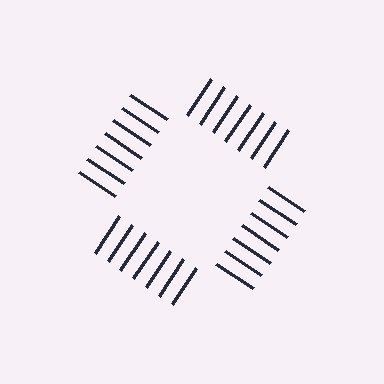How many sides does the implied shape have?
4 sides — the line-ends trace a square.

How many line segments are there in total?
28 — 7 along each of the 4 edges.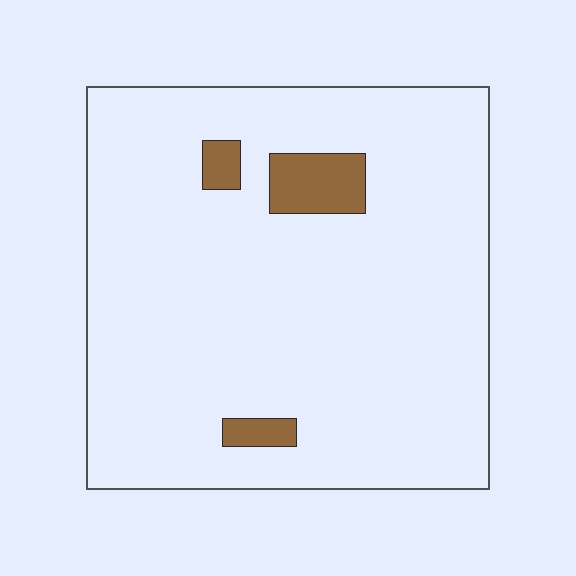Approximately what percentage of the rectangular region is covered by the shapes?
Approximately 5%.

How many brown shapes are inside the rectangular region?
3.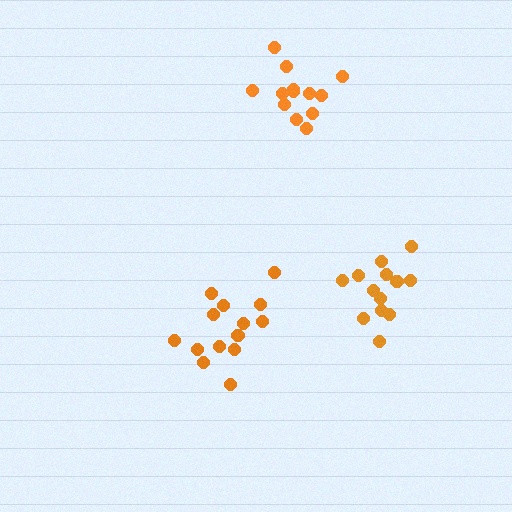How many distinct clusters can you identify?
There are 3 distinct clusters.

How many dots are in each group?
Group 1: 13 dots, Group 2: 15 dots, Group 3: 13 dots (41 total).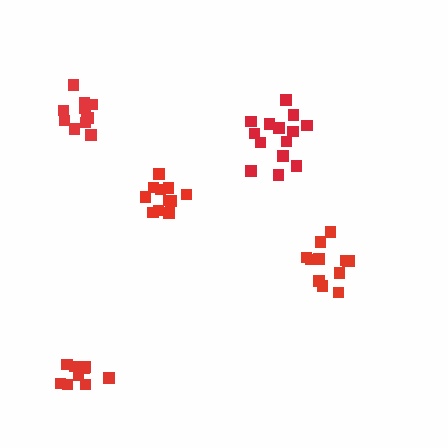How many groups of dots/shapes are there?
There are 5 groups.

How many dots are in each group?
Group 1: 11 dots, Group 2: 9 dots, Group 3: 12 dots, Group 4: 15 dots, Group 5: 12 dots (59 total).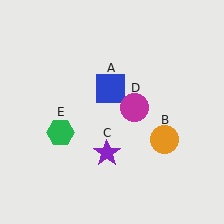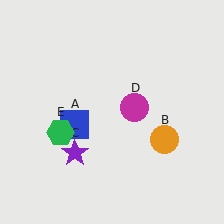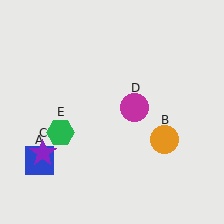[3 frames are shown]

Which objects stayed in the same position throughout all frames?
Orange circle (object B) and magenta circle (object D) and green hexagon (object E) remained stationary.